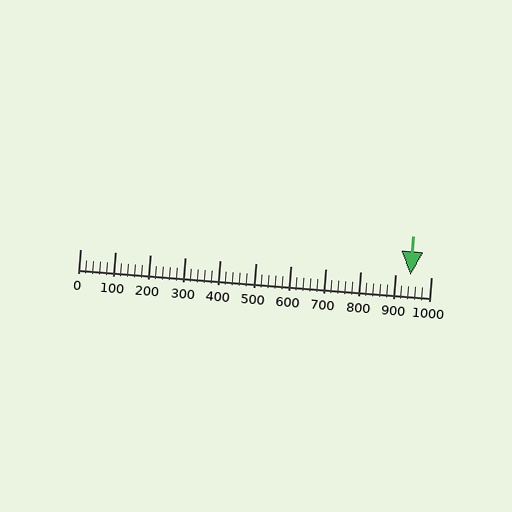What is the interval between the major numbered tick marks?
The major tick marks are spaced 100 units apart.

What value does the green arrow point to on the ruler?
The green arrow points to approximately 943.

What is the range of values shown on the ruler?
The ruler shows values from 0 to 1000.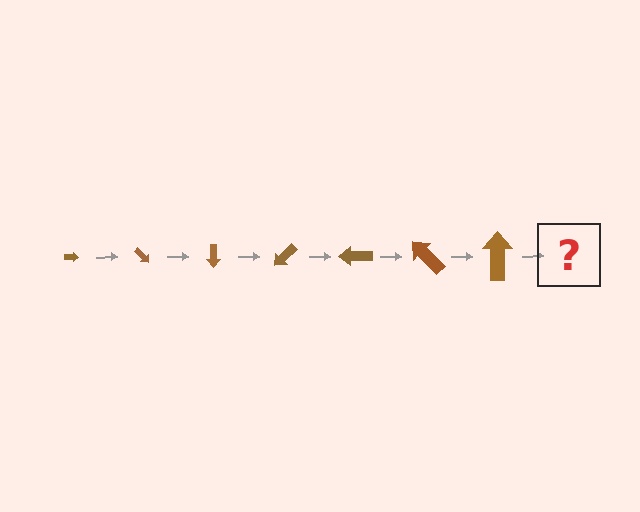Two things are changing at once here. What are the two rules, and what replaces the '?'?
The two rules are that the arrow grows larger each step and it rotates 45 degrees each step. The '?' should be an arrow, larger than the previous one and rotated 315 degrees from the start.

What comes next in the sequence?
The next element should be an arrow, larger than the previous one and rotated 315 degrees from the start.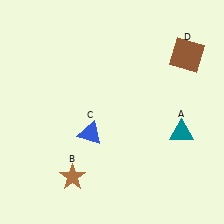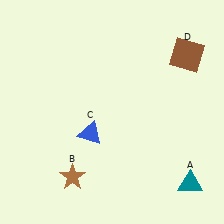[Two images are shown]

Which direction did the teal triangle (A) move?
The teal triangle (A) moved down.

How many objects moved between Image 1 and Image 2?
1 object moved between the two images.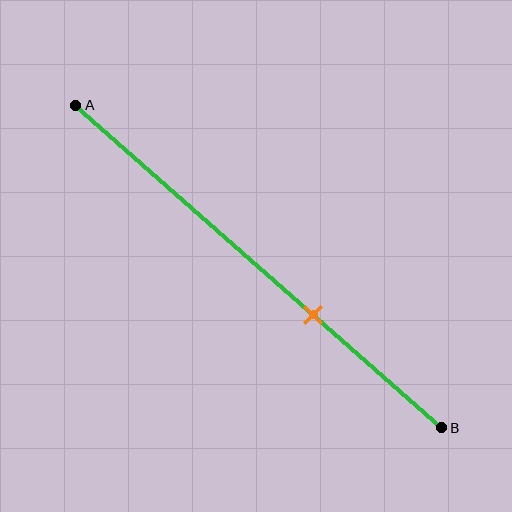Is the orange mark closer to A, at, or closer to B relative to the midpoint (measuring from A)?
The orange mark is closer to point B than the midpoint of segment AB.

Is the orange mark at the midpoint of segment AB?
No, the mark is at about 65% from A, not at the 50% midpoint.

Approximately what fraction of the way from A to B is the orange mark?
The orange mark is approximately 65% of the way from A to B.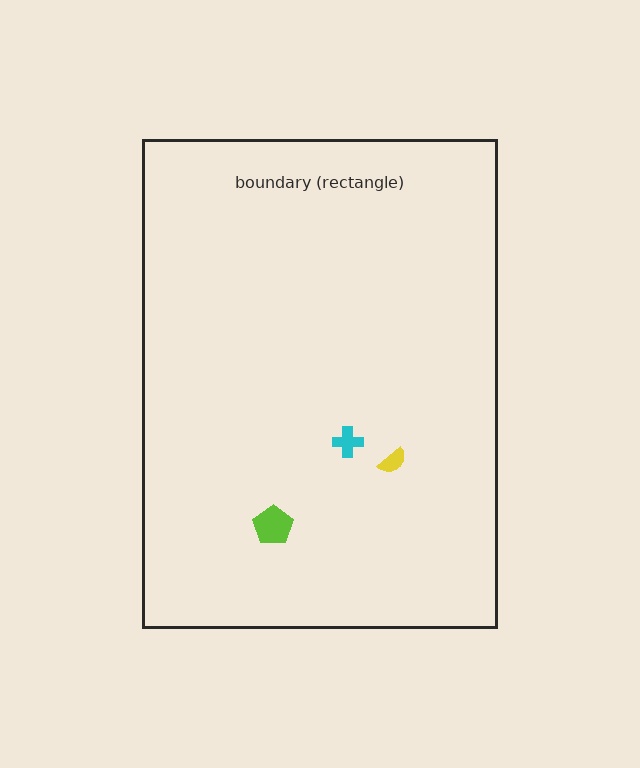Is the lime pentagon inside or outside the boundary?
Inside.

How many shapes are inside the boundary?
3 inside, 0 outside.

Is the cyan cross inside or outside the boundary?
Inside.